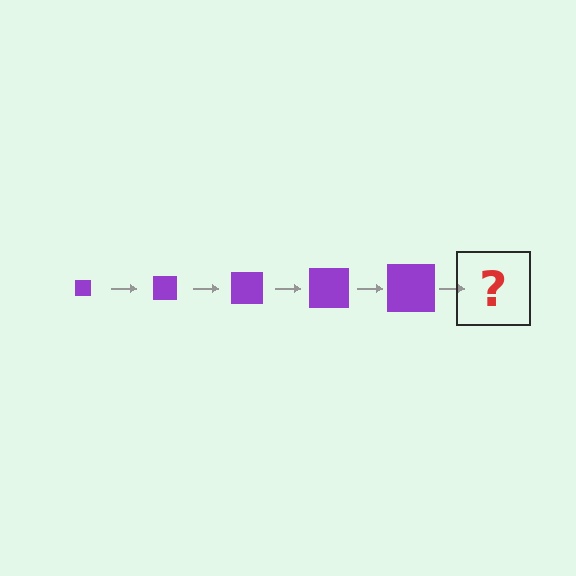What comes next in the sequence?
The next element should be a purple square, larger than the previous one.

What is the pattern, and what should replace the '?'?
The pattern is that the square gets progressively larger each step. The '?' should be a purple square, larger than the previous one.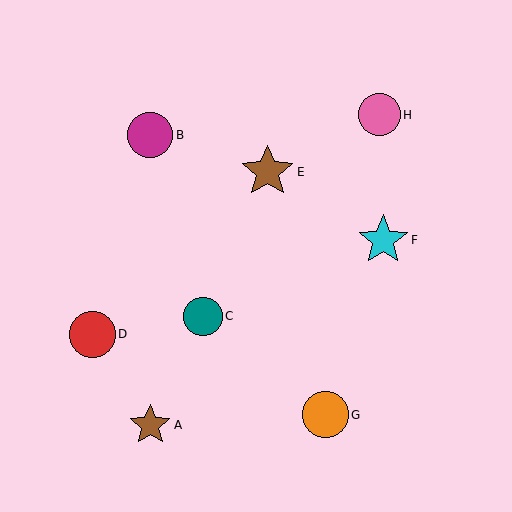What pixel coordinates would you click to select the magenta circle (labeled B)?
Click at (150, 135) to select the magenta circle B.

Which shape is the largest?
The brown star (labeled E) is the largest.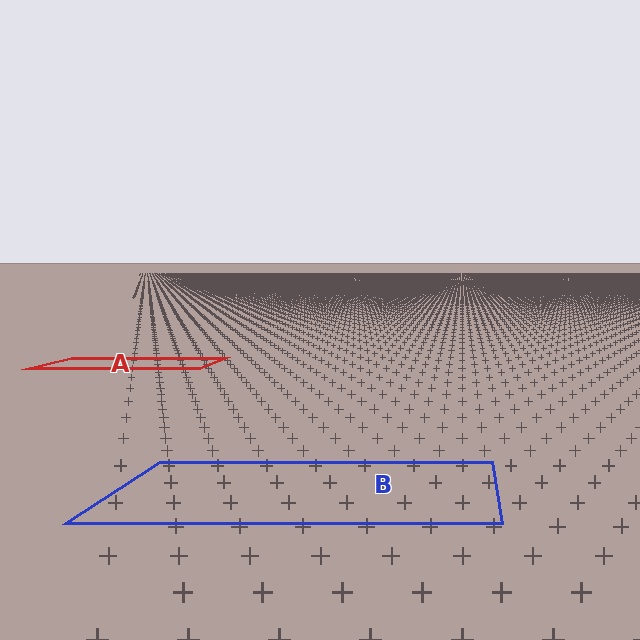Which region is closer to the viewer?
Region B is closer. The texture elements there are larger and more spread out.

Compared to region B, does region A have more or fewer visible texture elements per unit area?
Region A has more texture elements per unit area — they are packed more densely because it is farther away.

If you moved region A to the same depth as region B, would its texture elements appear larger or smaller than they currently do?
They would appear larger. At a closer depth, the same texture elements are projected at a bigger on-screen size.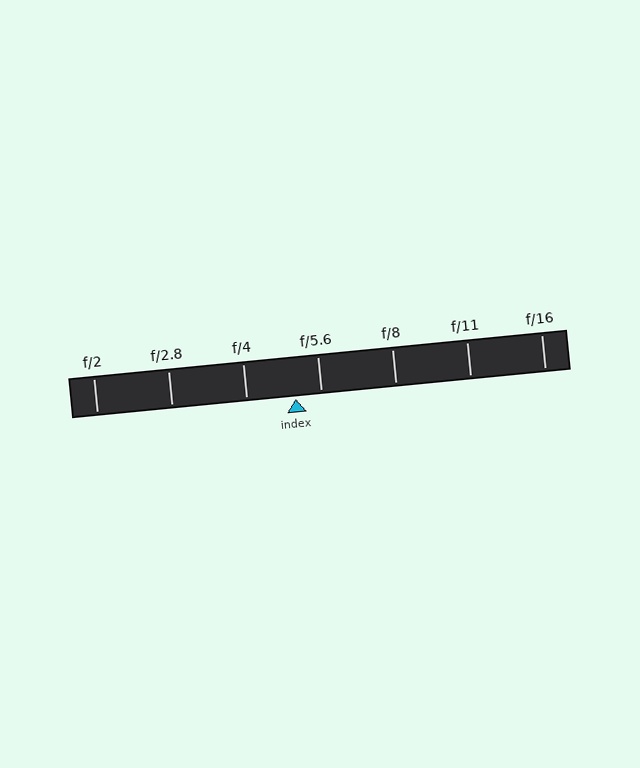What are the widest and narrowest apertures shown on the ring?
The widest aperture shown is f/2 and the narrowest is f/16.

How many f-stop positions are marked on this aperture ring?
There are 7 f-stop positions marked.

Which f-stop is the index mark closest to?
The index mark is closest to f/5.6.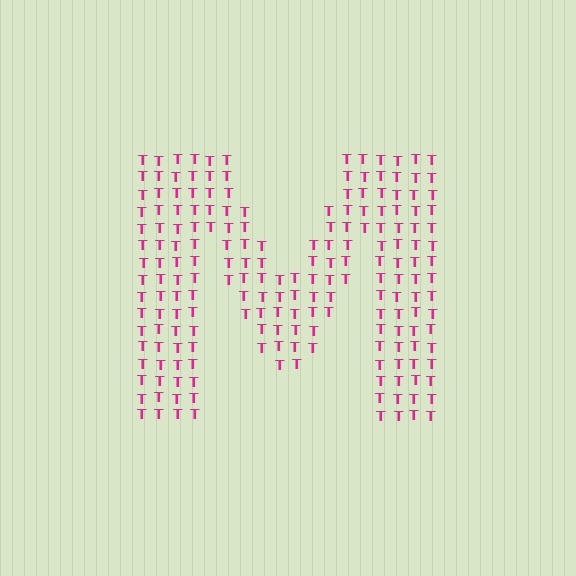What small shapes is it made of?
It is made of small letter T's.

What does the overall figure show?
The overall figure shows the letter M.